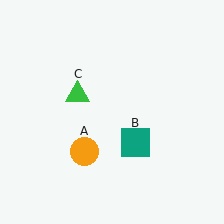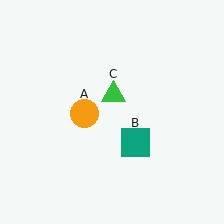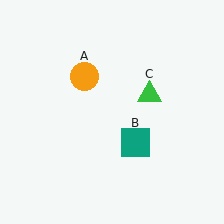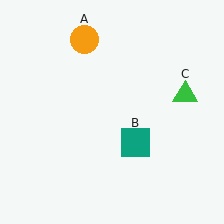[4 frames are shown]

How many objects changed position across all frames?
2 objects changed position: orange circle (object A), green triangle (object C).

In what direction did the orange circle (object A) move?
The orange circle (object A) moved up.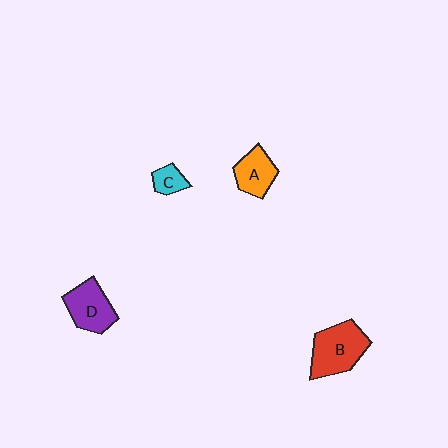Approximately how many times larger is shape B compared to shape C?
Approximately 3.0 times.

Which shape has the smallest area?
Shape C (cyan).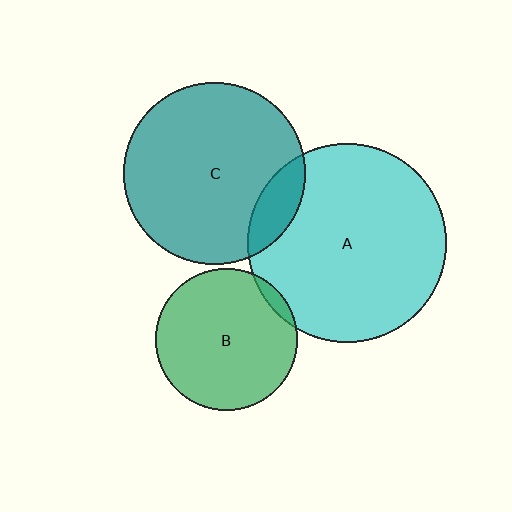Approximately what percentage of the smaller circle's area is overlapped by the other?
Approximately 5%.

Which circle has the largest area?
Circle A (cyan).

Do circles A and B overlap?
Yes.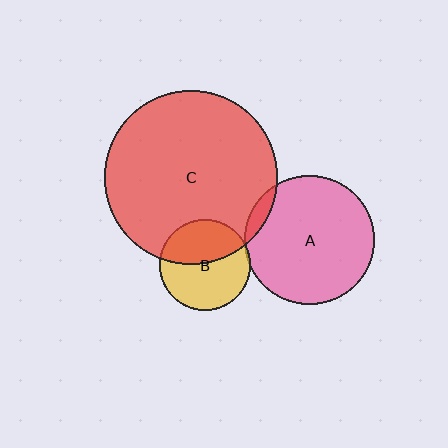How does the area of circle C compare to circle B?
Approximately 3.7 times.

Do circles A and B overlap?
Yes.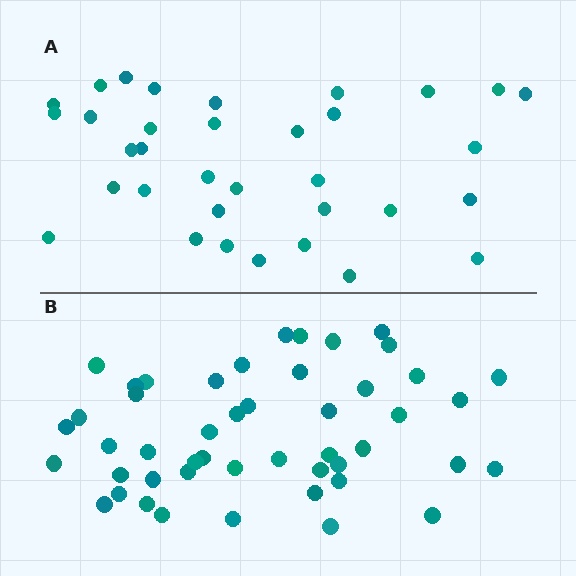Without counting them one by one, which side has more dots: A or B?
Region B (the bottom region) has more dots.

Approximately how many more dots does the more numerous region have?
Region B has approximately 15 more dots than region A.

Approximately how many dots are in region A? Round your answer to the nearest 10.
About 30 dots. (The exact count is 34, which rounds to 30.)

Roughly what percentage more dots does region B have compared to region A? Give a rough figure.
About 40% more.